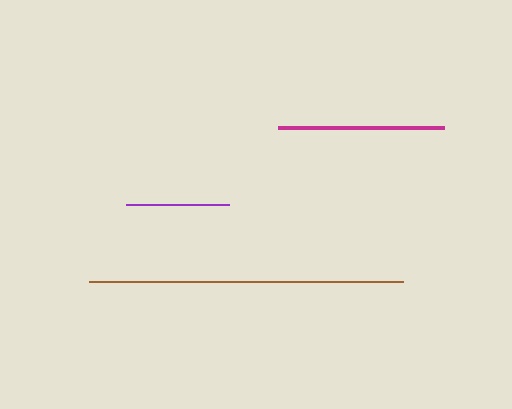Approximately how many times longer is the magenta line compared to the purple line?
The magenta line is approximately 1.6 times the length of the purple line.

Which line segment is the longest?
The brown line is the longest at approximately 313 pixels.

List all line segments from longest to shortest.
From longest to shortest: brown, magenta, purple.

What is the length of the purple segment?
The purple segment is approximately 102 pixels long.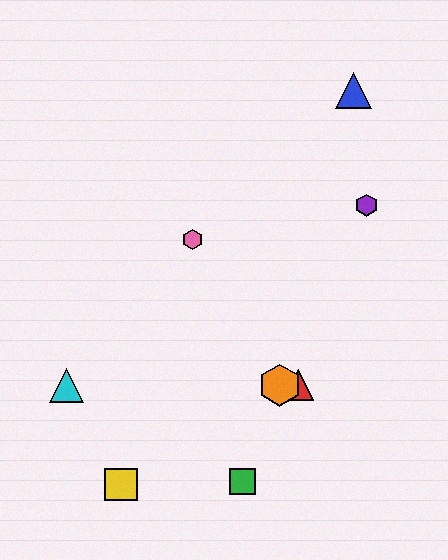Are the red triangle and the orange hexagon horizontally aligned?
Yes, both are at y≈385.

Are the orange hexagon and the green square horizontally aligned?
No, the orange hexagon is at y≈385 and the green square is at y≈481.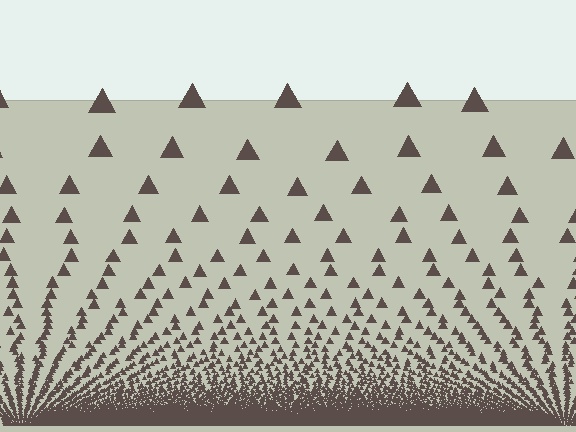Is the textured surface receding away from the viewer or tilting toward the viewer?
The surface appears to tilt toward the viewer. Texture elements get larger and sparser toward the top.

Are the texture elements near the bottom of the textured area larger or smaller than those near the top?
Smaller. The gradient is inverted — elements near the bottom are smaller and denser.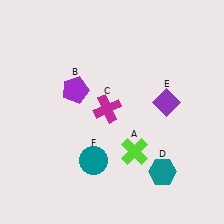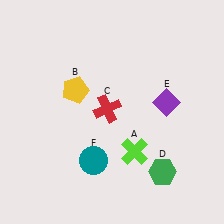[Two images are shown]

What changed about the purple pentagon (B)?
In Image 1, B is purple. In Image 2, it changed to yellow.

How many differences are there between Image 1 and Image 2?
There are 3 differences between the two images.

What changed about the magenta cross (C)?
In Image 1, C is magenta. In Image 2, it changed to red.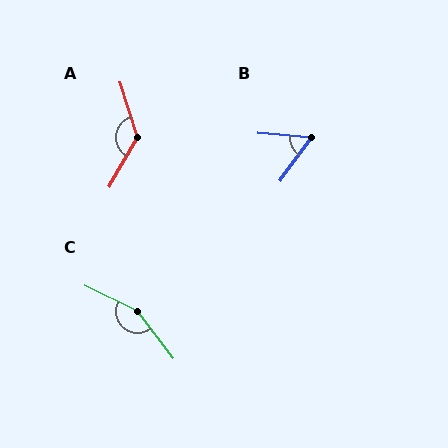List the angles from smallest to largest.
B (60°), A (133°), C (153°).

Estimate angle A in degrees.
Approximately 133 degrees.